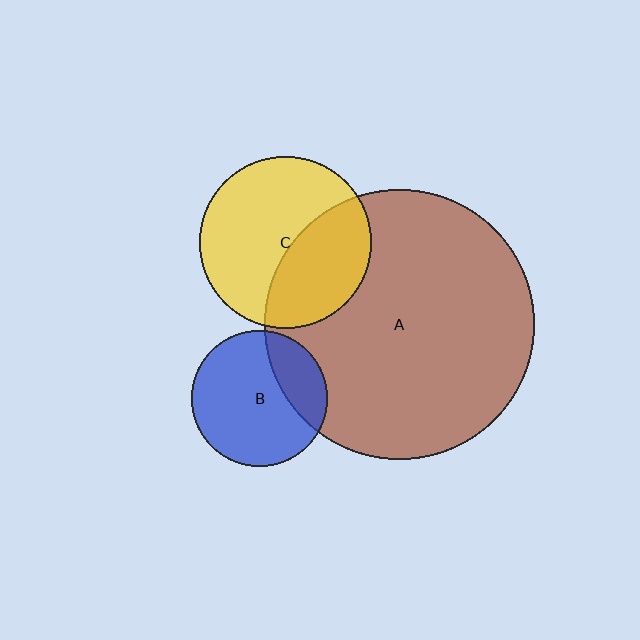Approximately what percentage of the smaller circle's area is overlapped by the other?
Approximately 40%.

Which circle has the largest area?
Circle A (brown).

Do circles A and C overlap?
Yes.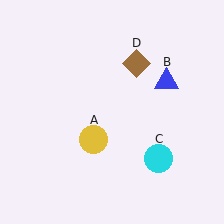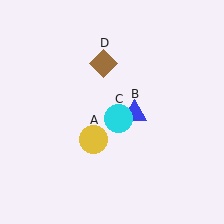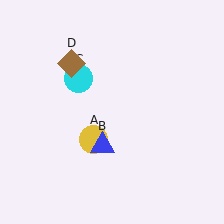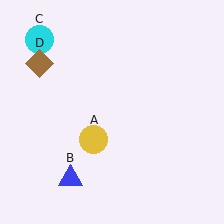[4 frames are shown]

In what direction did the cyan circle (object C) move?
The cyan circle (object C) moved up and to the left.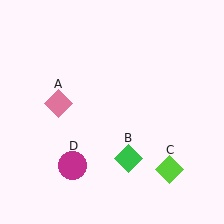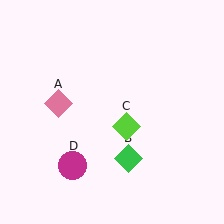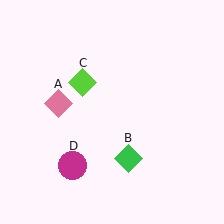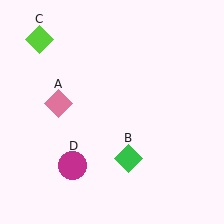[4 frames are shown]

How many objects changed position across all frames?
1 object changed position: lime diamond (object C).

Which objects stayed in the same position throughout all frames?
Pink diamond (object A) and green diamond (object B) and magenta circle (object D) remained stationary.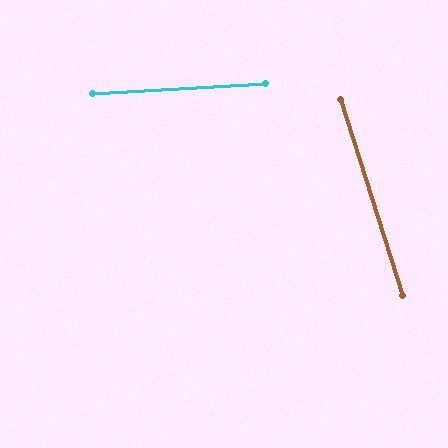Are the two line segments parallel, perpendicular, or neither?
Neither parallel nor perpendicular — they differ by about 76°.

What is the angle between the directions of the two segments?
Approximately 76 degrees.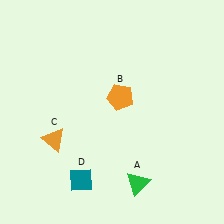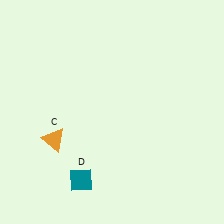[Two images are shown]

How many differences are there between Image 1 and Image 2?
There are 2 differences between the two images.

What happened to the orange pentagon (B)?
The orange pentagon (B) was removed in Image 2. It was in the top-right area of Image 1.